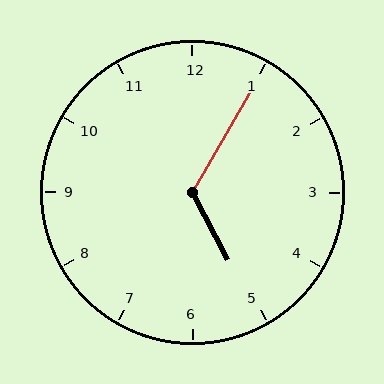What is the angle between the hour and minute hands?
Approximately 122 degrees.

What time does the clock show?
5:05.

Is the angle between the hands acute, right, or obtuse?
It is obtuse.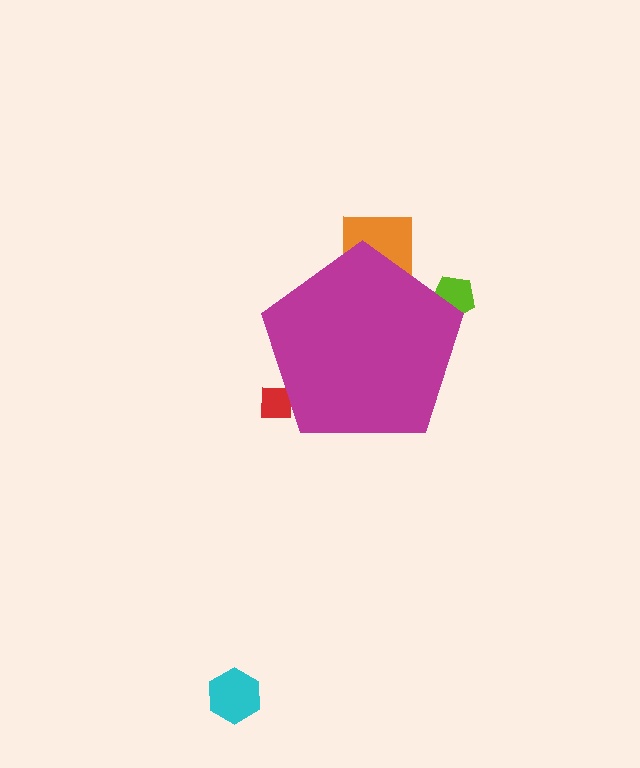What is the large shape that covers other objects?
A magenta pentagon.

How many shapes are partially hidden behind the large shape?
3 shapes are partially hidden.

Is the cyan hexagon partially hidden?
No, the cyan hexagon is fully visible.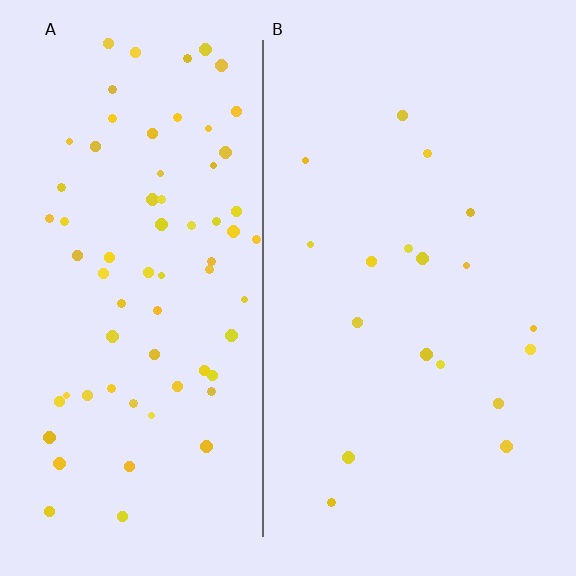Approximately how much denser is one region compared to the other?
Approximately 3.9× — region A over region B.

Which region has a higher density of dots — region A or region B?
A (the left).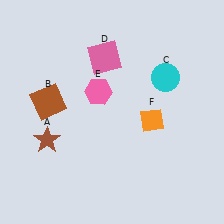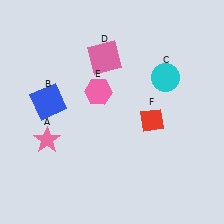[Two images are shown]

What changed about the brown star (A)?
In Image 1, A is brown. In Image 2, it changed to pink.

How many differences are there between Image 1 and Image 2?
There are 3 differences between the two images.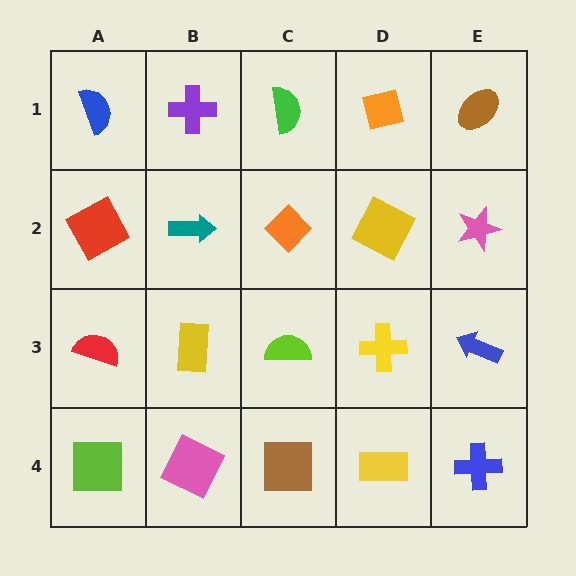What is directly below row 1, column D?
A yellow square.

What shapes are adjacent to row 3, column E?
A pink star (row 2, column E), a blue cross (row 4, column E), a yellow cross (row 3, column D).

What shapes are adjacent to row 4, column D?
A yellow cross (row 3, column D), a brown square (row 4, column C), a blue cross (row 4, column E).